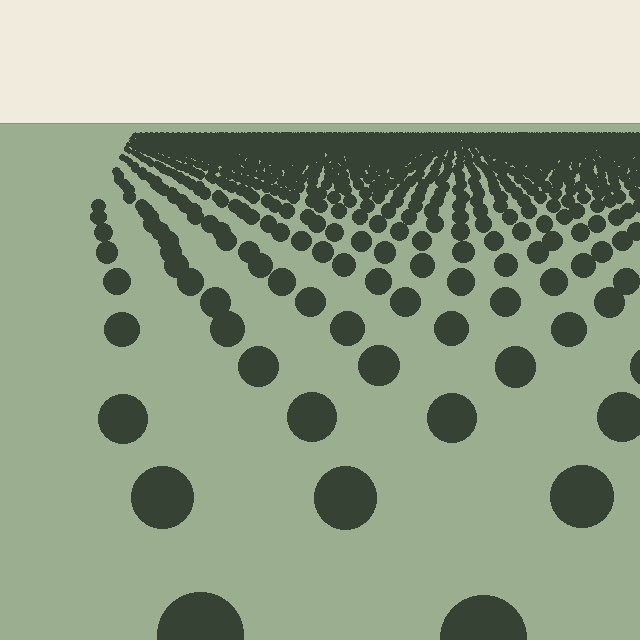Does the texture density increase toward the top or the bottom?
Density increases toward the top.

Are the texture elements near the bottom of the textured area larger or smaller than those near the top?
Larger. Near the bottom, elements are closer to the viewer and appear at a bigger on-screen size.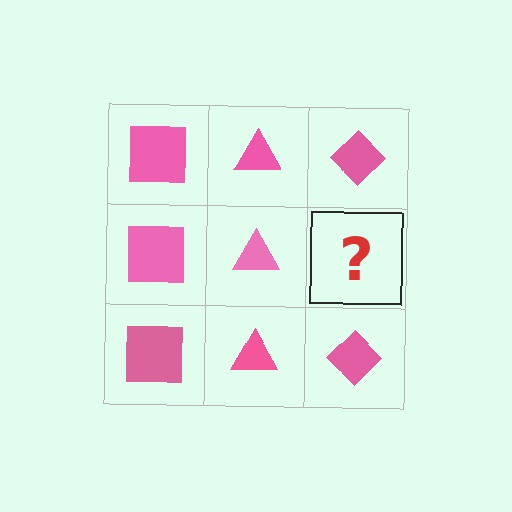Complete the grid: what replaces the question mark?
The question mark should be replaced with a pink diamond.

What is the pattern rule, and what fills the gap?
The rule is that each column has a consistent shape. The gap should be filled with a pink diamond.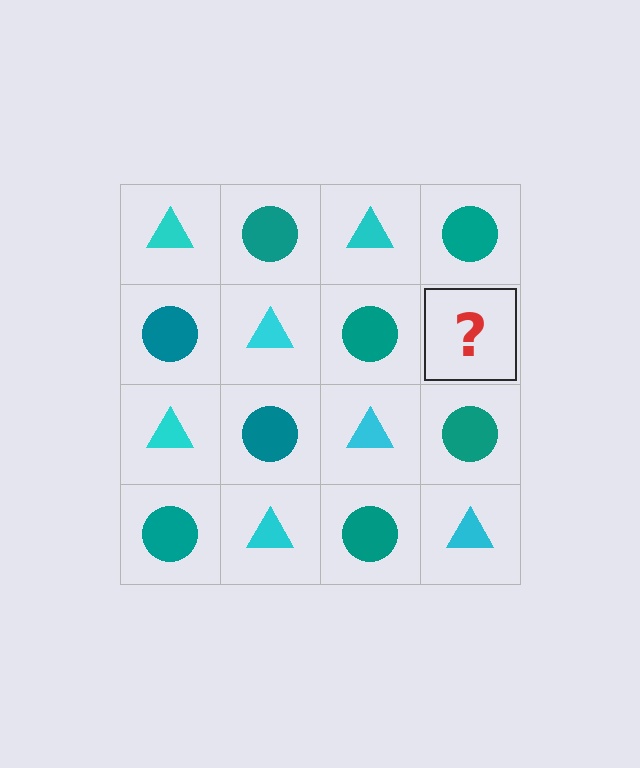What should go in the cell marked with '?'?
The missing cell should contain a cyan triangle.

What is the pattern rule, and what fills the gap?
The rule is that it alternates cyan triangle and teal circle in a checkerboard pattern. The gap should be filled with a cyan triangle.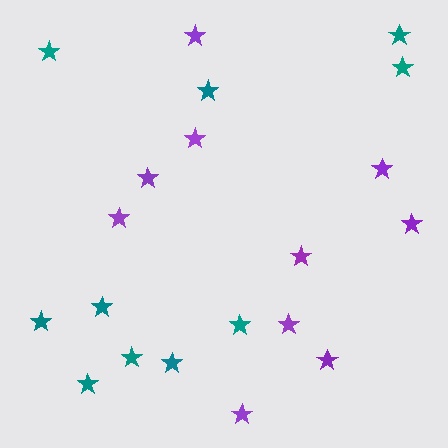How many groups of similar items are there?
There are 2 groups: one group of teal stars (10) and one group of purple stars (10).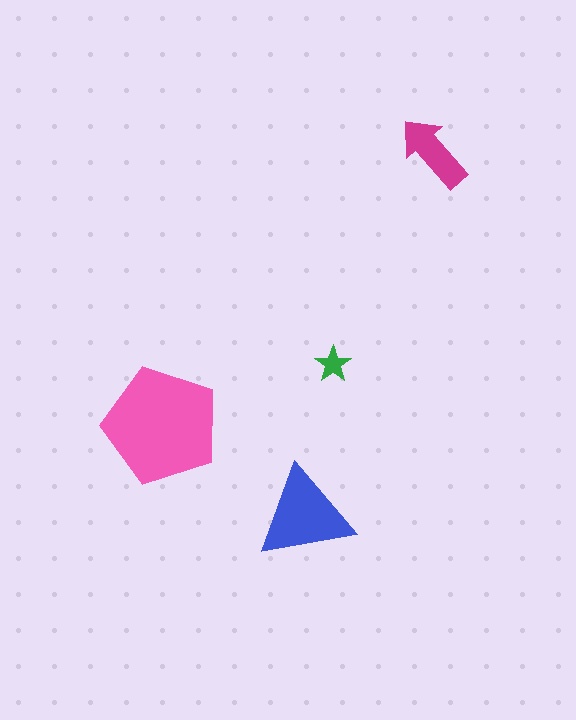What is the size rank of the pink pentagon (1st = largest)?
1st.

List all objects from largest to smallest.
The pink pentagon, the blue triangle, the magenta arrow, the green star.